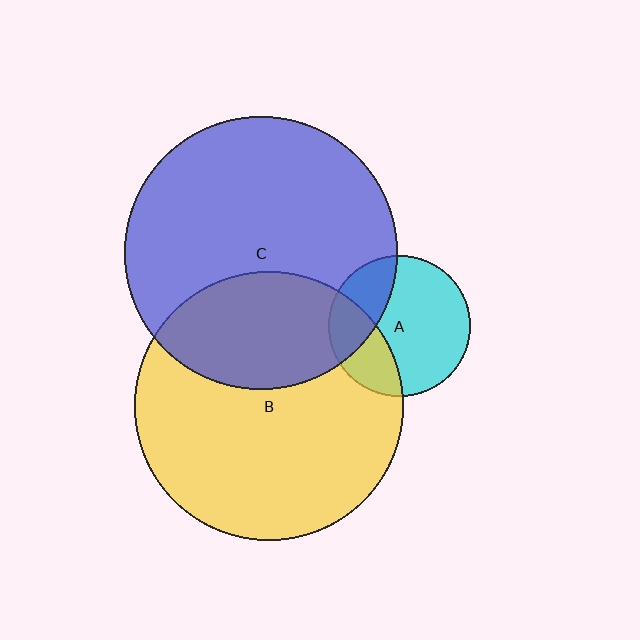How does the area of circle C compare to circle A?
Approximately 3.7 times.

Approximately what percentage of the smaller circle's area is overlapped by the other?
Approximately 30%.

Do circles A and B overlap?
Yes.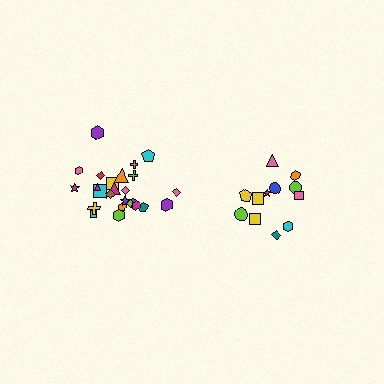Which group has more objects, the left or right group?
The left group.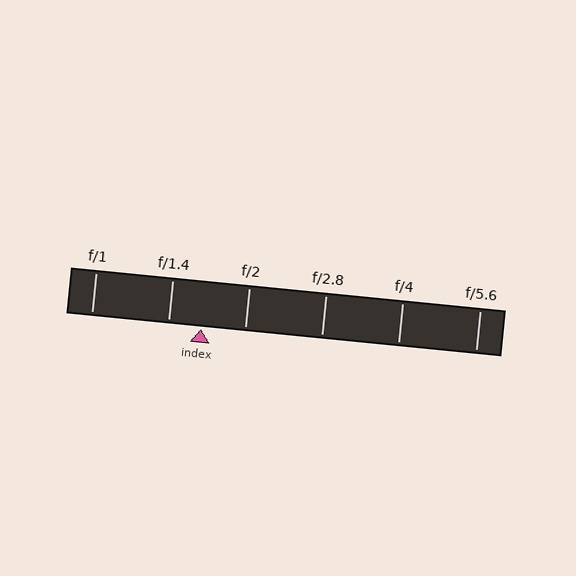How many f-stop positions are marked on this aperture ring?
There are 6 f-stop positions marked.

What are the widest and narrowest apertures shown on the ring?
The widest aperture shown is f/1 and the narrowest is f/5.6.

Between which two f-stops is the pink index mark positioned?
The index mark is between f/1.4 and f/2.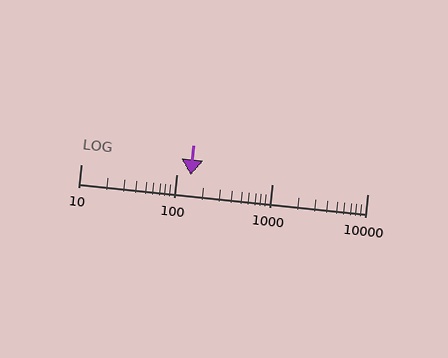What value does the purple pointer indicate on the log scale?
The pointer indicates approximately 140.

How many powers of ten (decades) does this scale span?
The scale spans 3 decades, from 10 to 10000.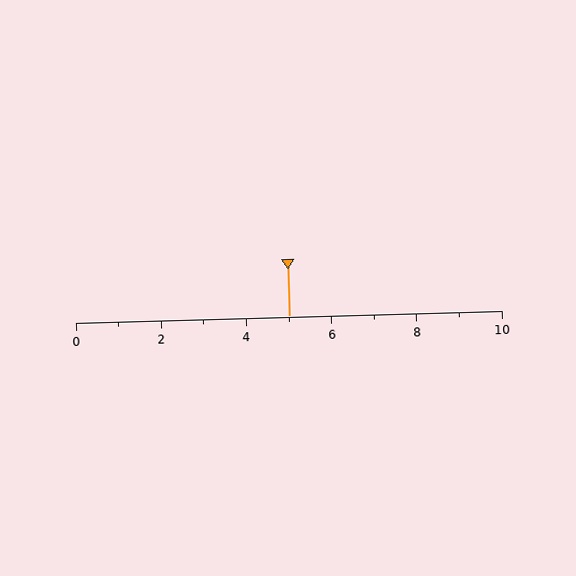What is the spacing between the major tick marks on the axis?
The major ticks are spaced 2 apart.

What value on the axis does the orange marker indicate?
The marker indicates approximately 5.